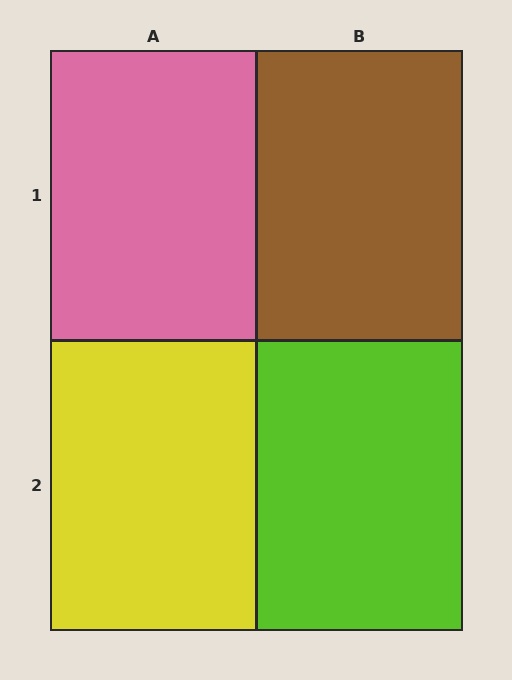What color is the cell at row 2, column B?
Lime.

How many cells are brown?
1 cell is brown.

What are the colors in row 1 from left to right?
Pink, brown.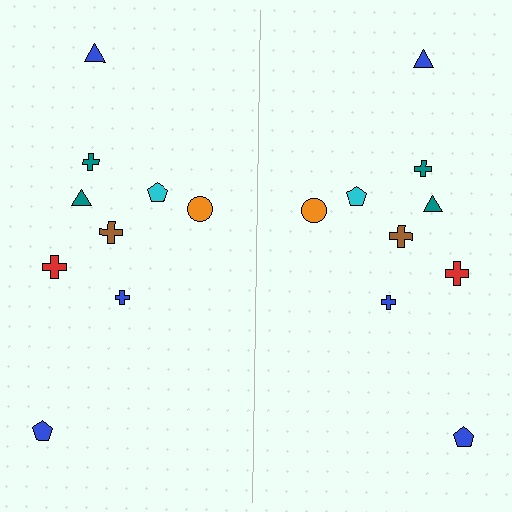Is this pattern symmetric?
Yes, this pattern has bilateral (reflection) symmetry.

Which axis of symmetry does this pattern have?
The pattern has a vertical axis of symmetry running through the center of the image.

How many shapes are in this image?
There are 18 shapes in this image.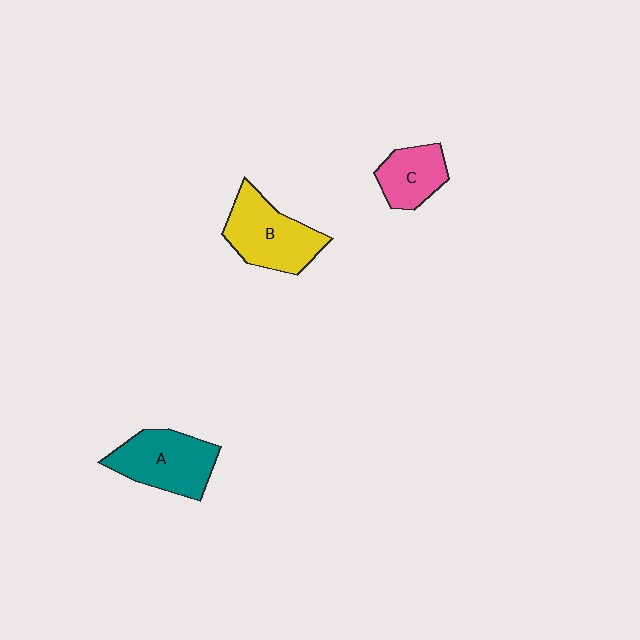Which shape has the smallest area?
Shape C (pink).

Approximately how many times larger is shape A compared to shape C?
Approximately 1.5 times.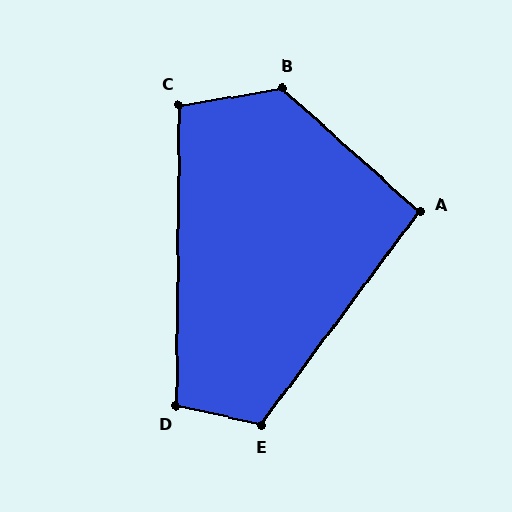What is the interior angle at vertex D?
Approximately 103 degrees (obtuse).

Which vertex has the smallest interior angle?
A, at approximately 95 degrees.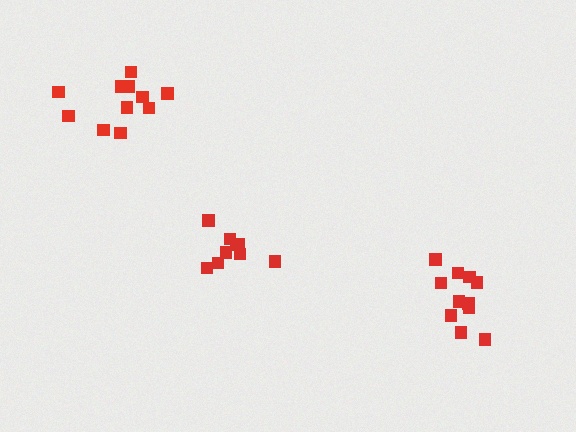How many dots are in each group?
Group 1: 11 dots, Group 2: 9 dots, Group 3: 11 dots (31 total).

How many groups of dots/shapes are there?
There are 3 groups.